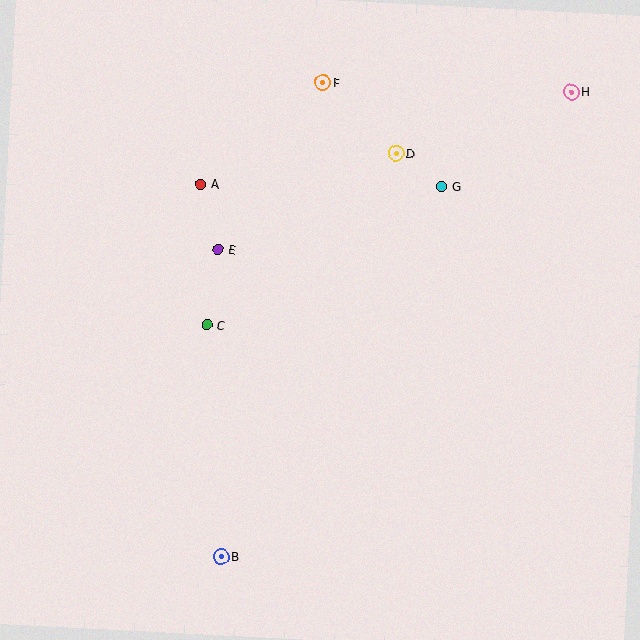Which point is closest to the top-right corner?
Point H is closest to the top-right corner.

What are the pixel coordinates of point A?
Point A is at (201, 184).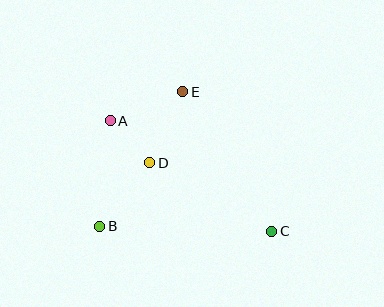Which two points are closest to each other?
Points A and D are closest to each other.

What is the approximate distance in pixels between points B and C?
The distance between B and C is approximately 172 pixels.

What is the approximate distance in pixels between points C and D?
The distance between C and D is approximately 140 pixels.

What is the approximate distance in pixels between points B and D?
The distance between B and D is approximately 81 pixels.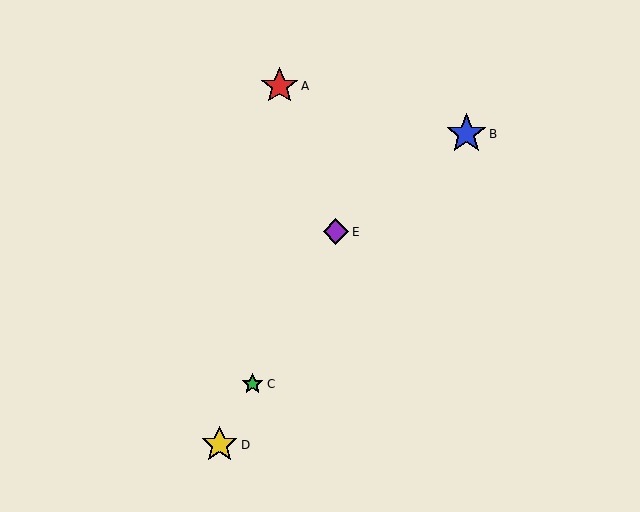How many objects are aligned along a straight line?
3 objects (C, D, E) are aligned along a straight line.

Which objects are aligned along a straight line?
Objects C, D, E are aligned along a straight line.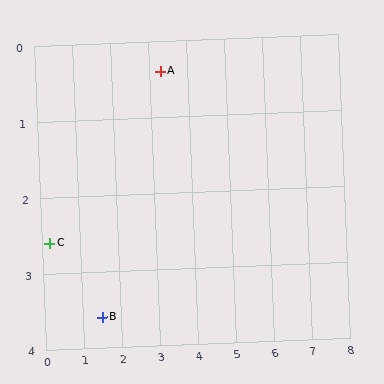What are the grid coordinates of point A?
Point A is at approximately (3.3, 0.4).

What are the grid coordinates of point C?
Point C is at approximately (0.2, 2.6).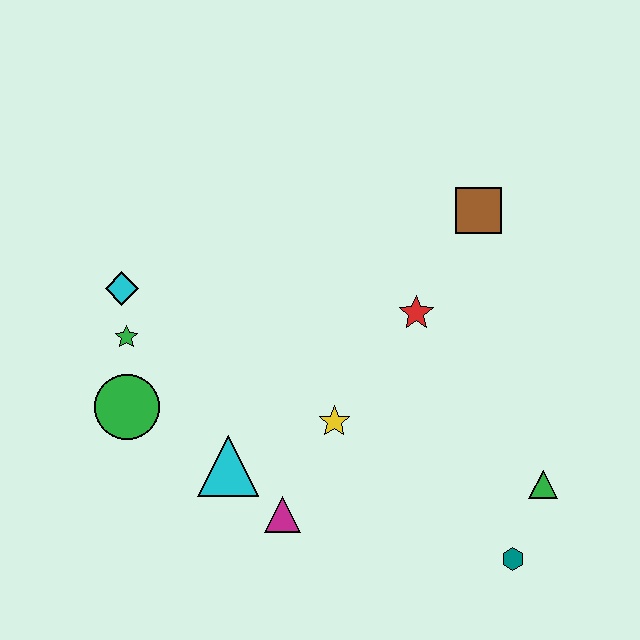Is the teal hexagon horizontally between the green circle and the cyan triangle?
No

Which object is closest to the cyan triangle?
The magenta triangle is closest to the cyan triangle.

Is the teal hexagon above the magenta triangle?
No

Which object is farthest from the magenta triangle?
The brown square is farthest from the magenta triangle.